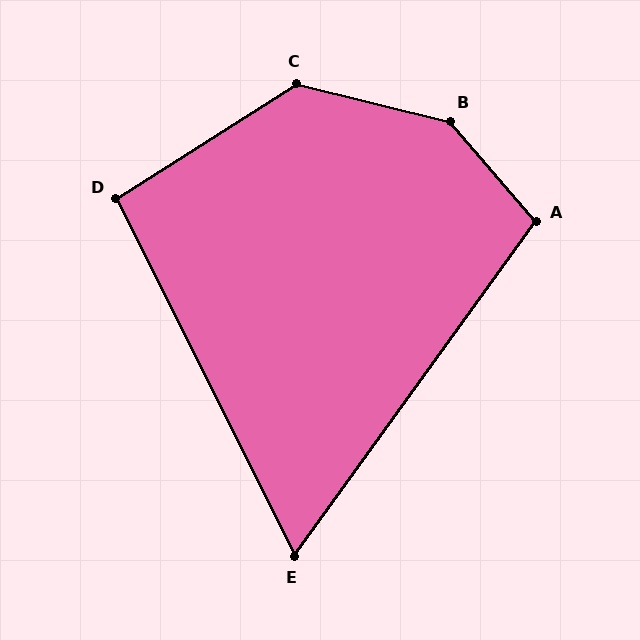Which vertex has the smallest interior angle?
E, at approximately 62 degrees.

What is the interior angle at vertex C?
Approximately 134 degrees (obtuse).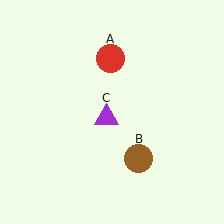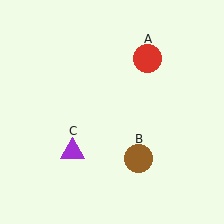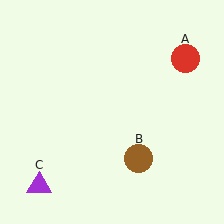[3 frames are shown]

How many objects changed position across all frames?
2 objects changed position: red circle (object A), purple triangle (object C).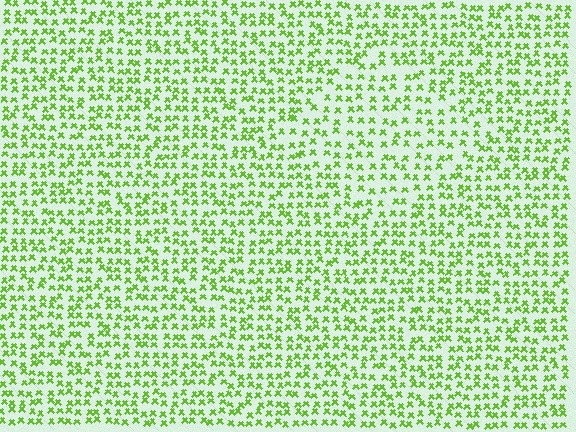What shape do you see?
I see a diamond.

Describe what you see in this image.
The image contains small lime elements arranged at two different densities. A diamond-shaped region is visible where the elements are less densely packed than the surrounding area.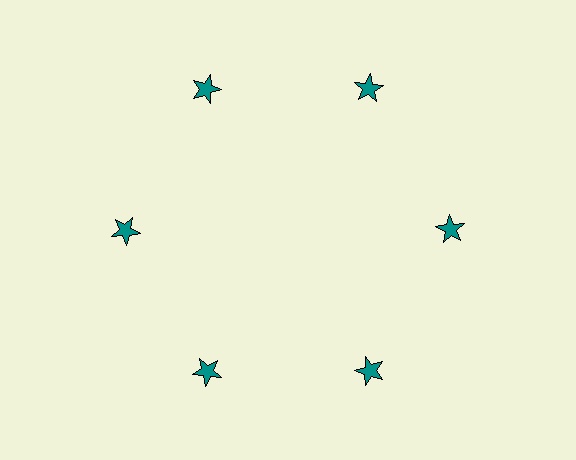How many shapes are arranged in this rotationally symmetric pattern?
There are 6 shapes, arranged in 6 groups of 1.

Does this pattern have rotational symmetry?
Yes, this pattern has 6-fold rotational symmetry. It looks the same after rotating 60 degrees around the center.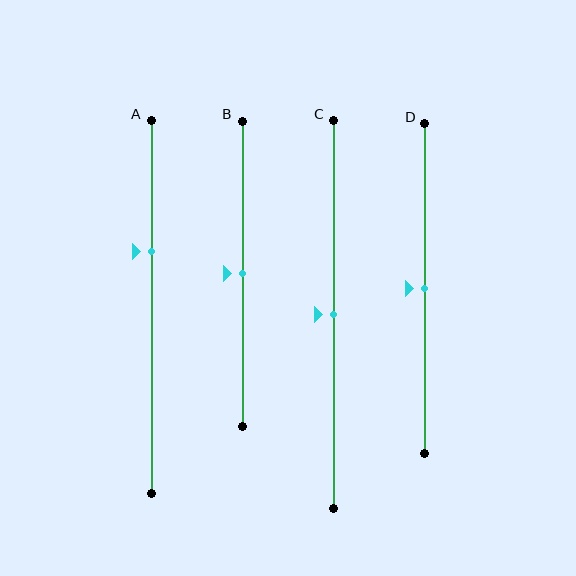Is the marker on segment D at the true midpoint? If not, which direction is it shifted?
Yes, the marker on segment D is at the true midpoint.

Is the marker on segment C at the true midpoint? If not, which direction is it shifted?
Yes, the marker on segment C is at the true midpoint.